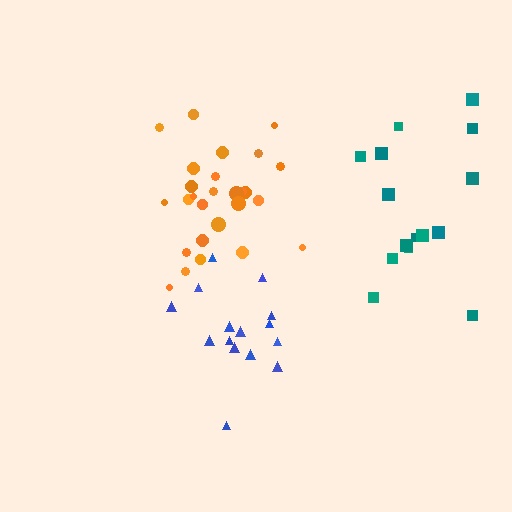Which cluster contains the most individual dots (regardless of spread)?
Orange (27).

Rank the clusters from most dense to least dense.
orange, blue, teal.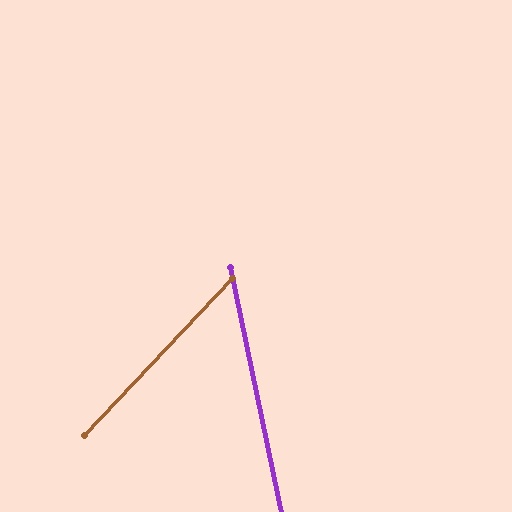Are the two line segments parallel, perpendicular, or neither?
Neither parallel nor perpendicular — they differ by about 55°.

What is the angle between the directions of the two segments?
Approximately 55 degrees.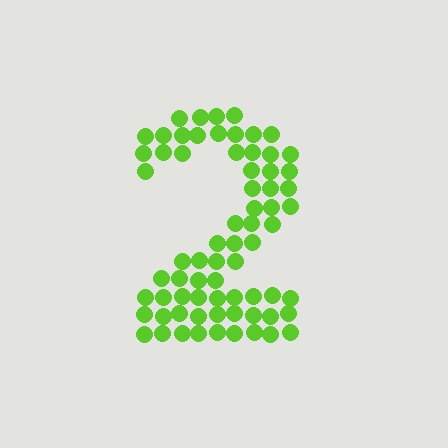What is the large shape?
The large shape is the digit 2.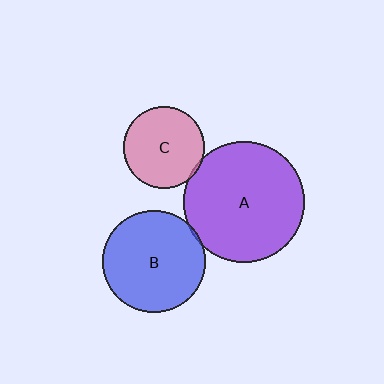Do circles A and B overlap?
Yes.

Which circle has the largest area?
Circle A (purple).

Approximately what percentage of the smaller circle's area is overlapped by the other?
Approximately 5%.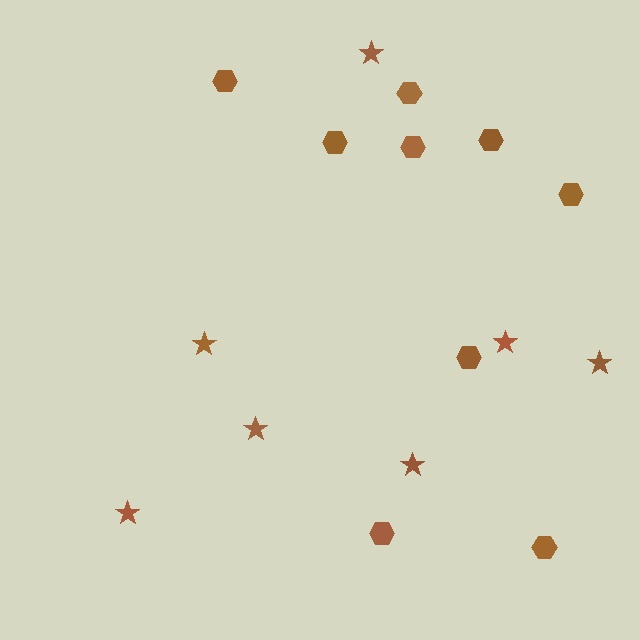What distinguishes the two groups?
There are 2 groups: one group of stars (7) and one group of hexagons (9).